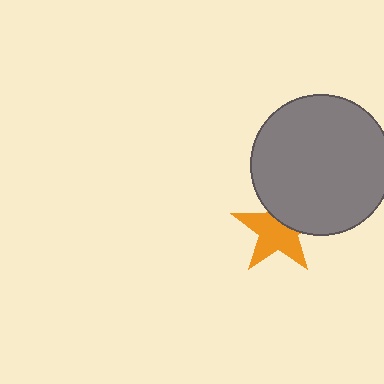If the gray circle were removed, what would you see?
You would see the complete orange star.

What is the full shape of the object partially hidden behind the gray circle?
The partially hidden object is an orange star.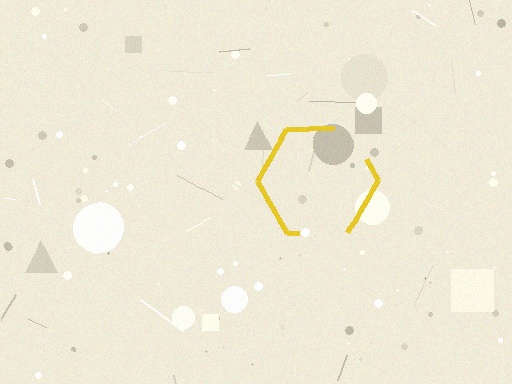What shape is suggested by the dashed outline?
The dashed outline suggests a hexagon.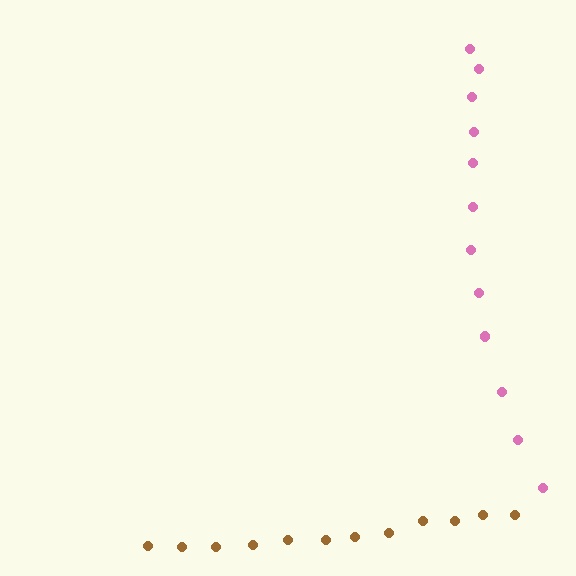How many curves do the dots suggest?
There are 2 distinct paths.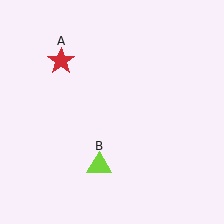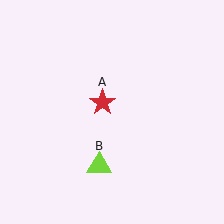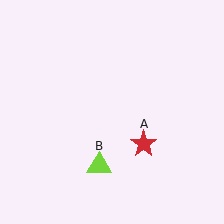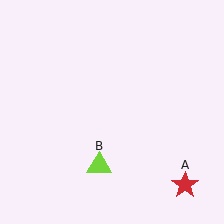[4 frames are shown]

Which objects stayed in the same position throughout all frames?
Lime triangle (object B) remained stationary.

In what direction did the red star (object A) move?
The red star (object A) moved down and to the right.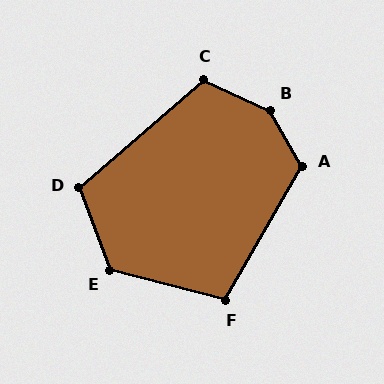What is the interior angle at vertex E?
Approximately 125 degrees (obtuse).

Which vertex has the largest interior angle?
B, at approximately 144 degrees.